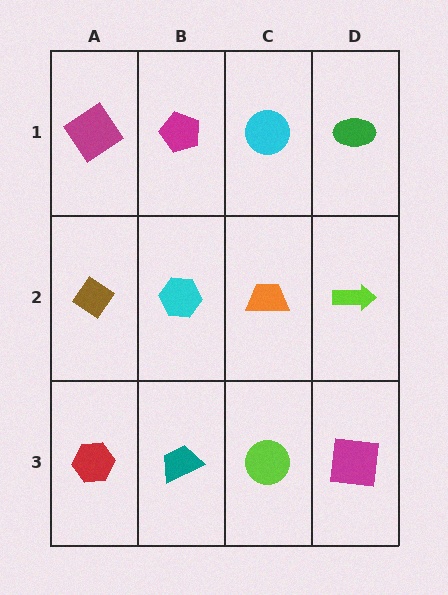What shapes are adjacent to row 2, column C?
A cyan circle (row 1, column C), a lime circle (row 3, column C), a cyan hexagon (row 2, column B), a lime arrow (row 2, column D).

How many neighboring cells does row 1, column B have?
3.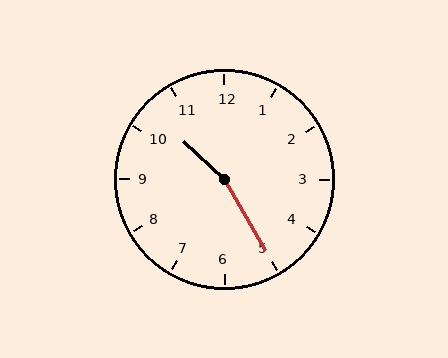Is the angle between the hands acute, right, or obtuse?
It is obtuse.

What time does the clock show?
10:25.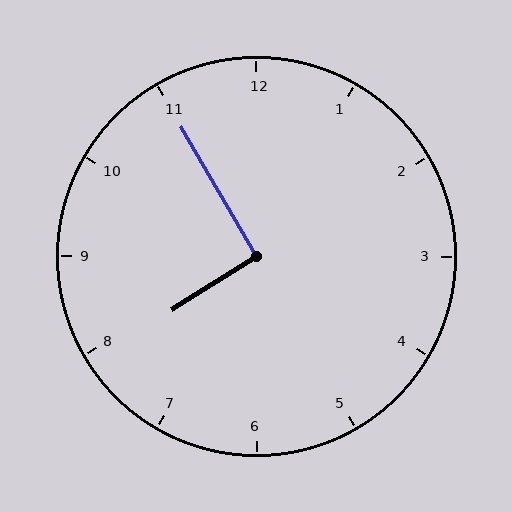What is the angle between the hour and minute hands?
Approximately 92 degrees.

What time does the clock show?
7:55.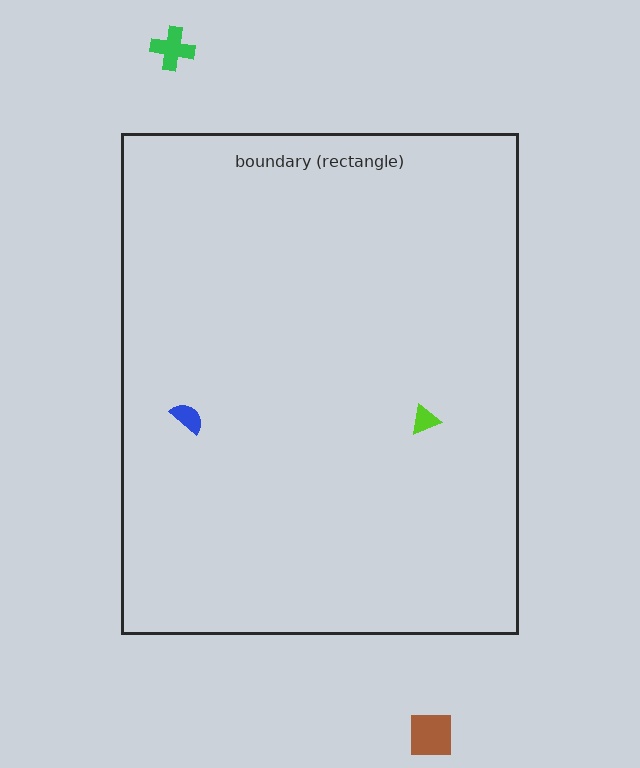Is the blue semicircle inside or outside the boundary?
Inside.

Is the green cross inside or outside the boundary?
Outside.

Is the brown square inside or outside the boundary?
Outside.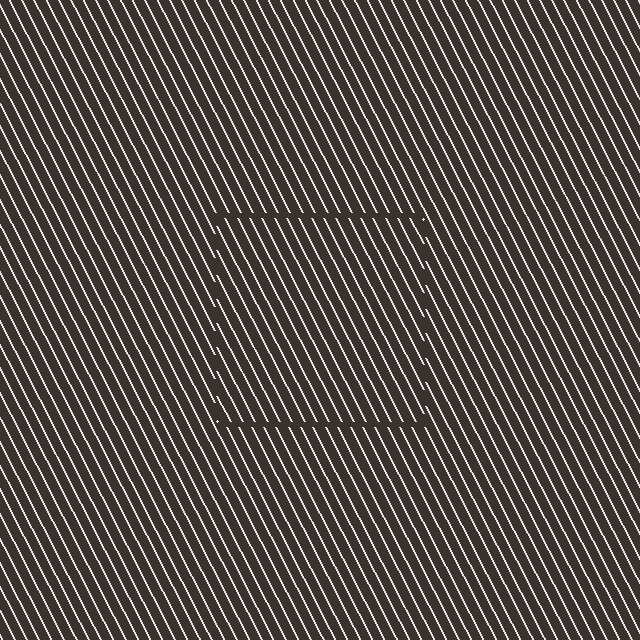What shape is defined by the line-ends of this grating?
An illusory square. The interior of the shape contains the same grating, shifted by half a period — the contour is defined by the phase discontinuity where line-ends from the inner and outer gratings abut.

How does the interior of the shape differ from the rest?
The interior of the shape contains the same grating, shifted by half a period — the contour is defined by the phase discontinuity where line-ends from the inner and outer gratings abut.